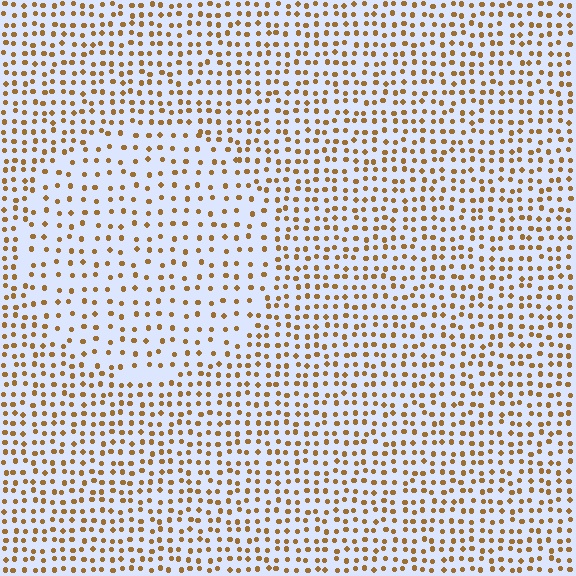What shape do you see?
I see a circle.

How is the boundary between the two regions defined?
The boundary is defined by a change in element density (approximately 1.7x ratio). All elements are the same color, size, and shape.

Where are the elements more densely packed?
The elements are more densely packed outside the circle boundary.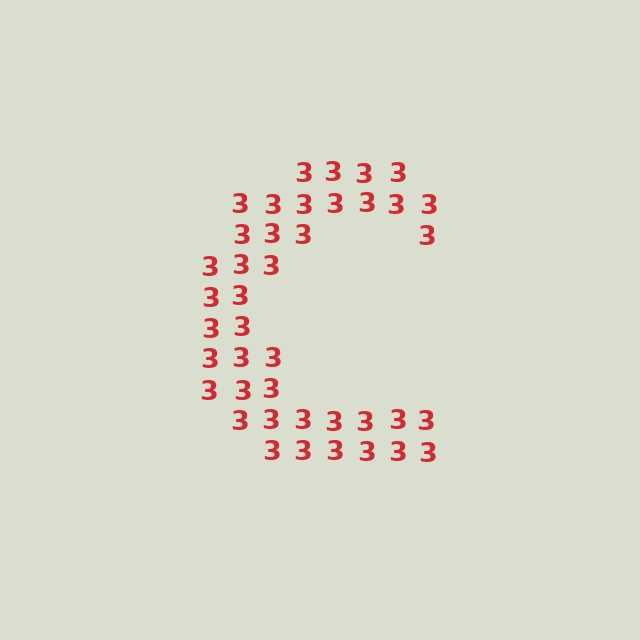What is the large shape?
The large shape is the letter C.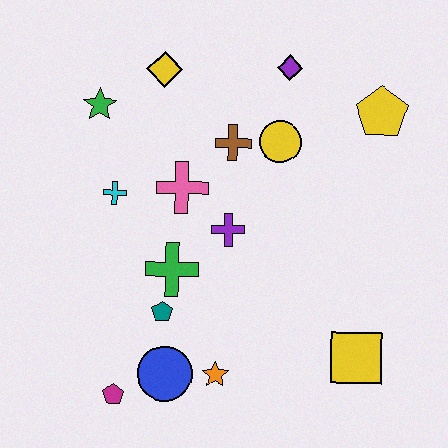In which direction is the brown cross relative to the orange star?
The brown cross is above the orange star.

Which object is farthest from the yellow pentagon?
The magenta pentagon is farthest from the yellow pentagon.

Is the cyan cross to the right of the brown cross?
No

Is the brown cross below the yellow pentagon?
Yes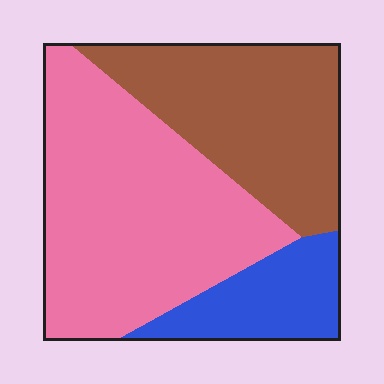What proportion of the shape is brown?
Brown takes up about one third (1/3) of the shape.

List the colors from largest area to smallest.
From largest to smallest: pink, brown, blue.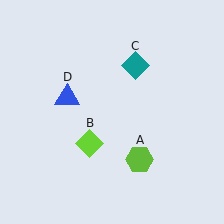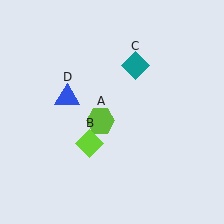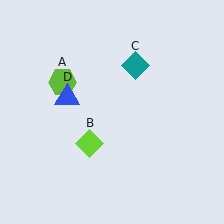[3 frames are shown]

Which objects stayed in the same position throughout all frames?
Lime diamond (object B) and teal diamond (object C) and blue triangle (object D) remained stationary.